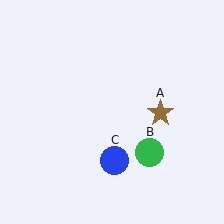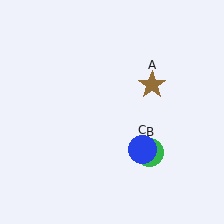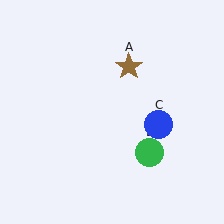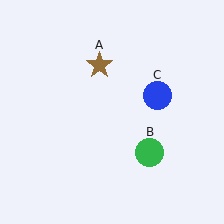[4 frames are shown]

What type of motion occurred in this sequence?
The brown star (object A), blue circle (object C) rotated counterclockwise around the center of the scene.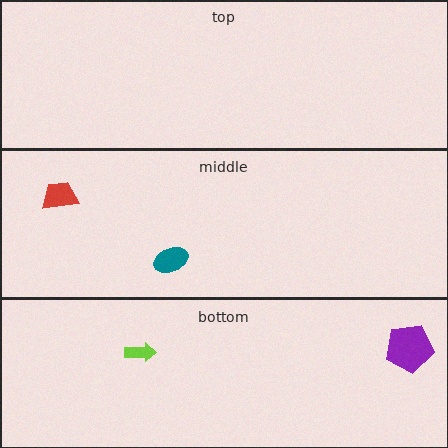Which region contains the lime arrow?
The bottom region.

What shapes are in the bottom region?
The lime arrow, the purple pentagon.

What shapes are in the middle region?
The red trapezoid, the teal ellipse.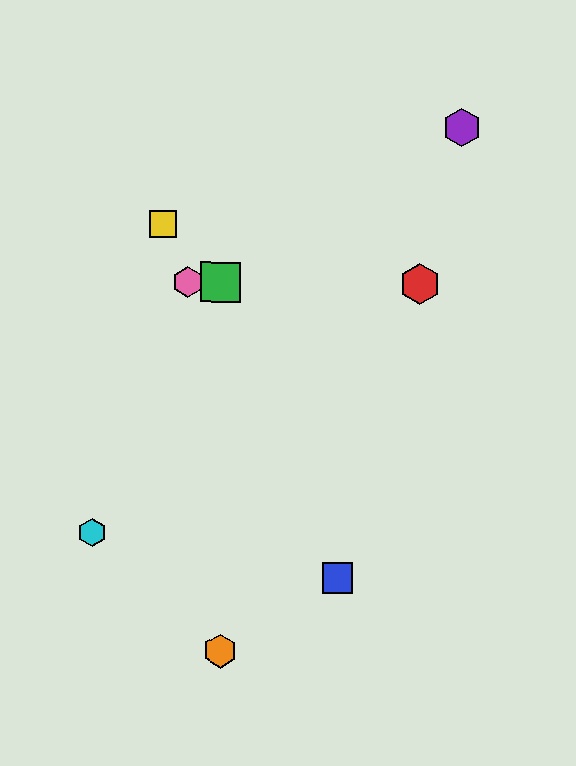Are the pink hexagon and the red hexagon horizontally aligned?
Yes, both are at y≈282.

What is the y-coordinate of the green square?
The green square is at y≈282.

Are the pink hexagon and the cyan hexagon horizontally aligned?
No, the pink hexagon is at y≈282 and the cyan hexagon is at y≈532.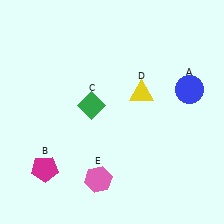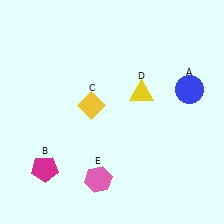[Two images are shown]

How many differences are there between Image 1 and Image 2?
There is 1 difference between the two images.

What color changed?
The diamond (C) changed from green in Image 1 to yellow in Image 2.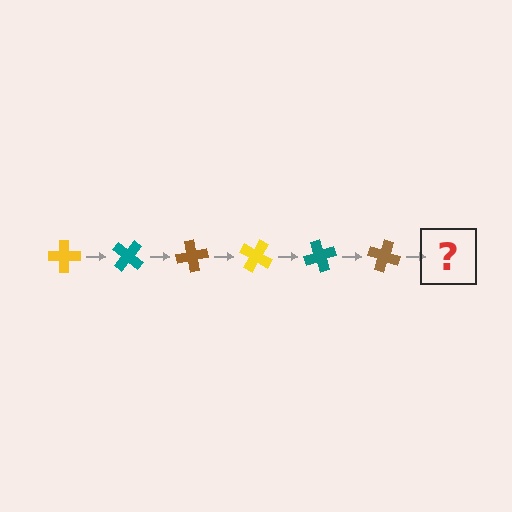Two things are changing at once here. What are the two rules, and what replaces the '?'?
The two rules are that it rotates 40 degrees each step and the color cycles through yellow, teal, and brown. The '?' should be a yellow cross, rotated 240 degrees from the start.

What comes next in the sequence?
The next element should be a yellow cross, rotated 240 degrees from the start.